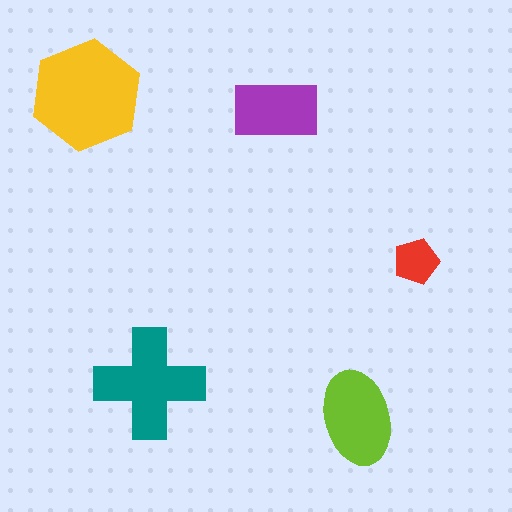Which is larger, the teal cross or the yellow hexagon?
The yellow hexagon.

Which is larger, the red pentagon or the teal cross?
The teal cross.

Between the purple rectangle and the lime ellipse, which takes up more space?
The lime ellipse.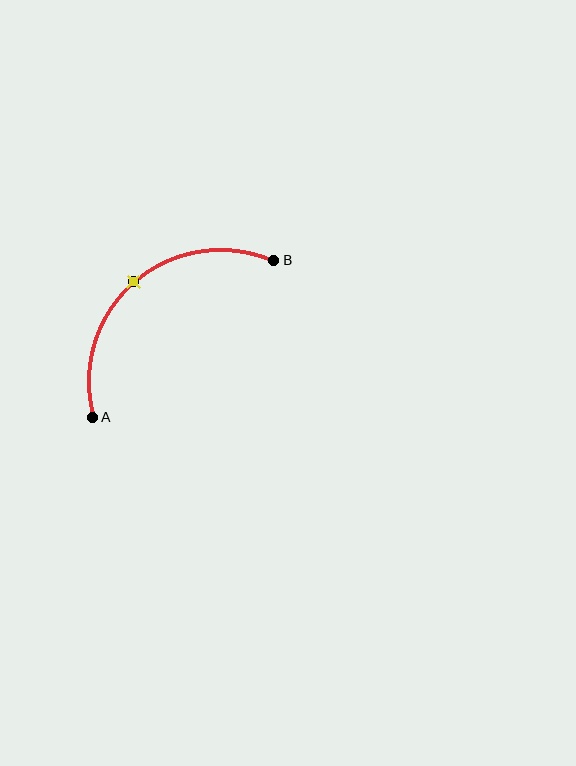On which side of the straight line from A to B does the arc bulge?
The arc bulges above and to the left of the straight line connecting A and B.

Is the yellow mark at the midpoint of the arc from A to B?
Yes. The yellow mark lies on the arc at equal arc-length from both A and B — it is the arc midpoint.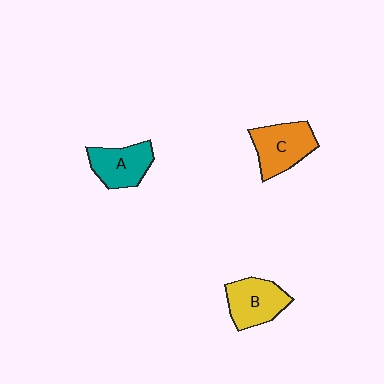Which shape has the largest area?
Shape C (orange).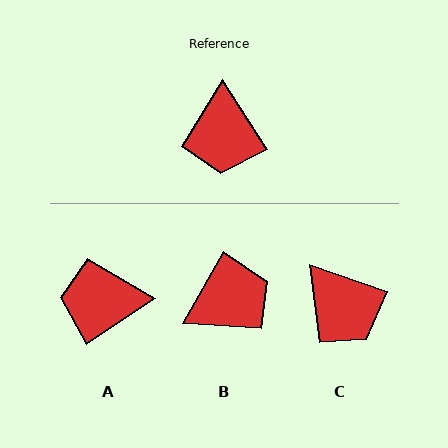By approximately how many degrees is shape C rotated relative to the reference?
Approximately 38 degrees counter-clockwise.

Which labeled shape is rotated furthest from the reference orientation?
B, about 118 degrees away.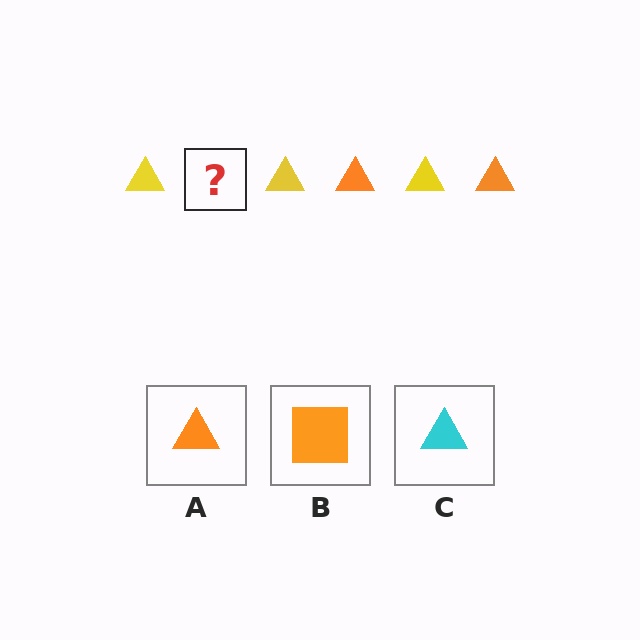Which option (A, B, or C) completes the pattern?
A.